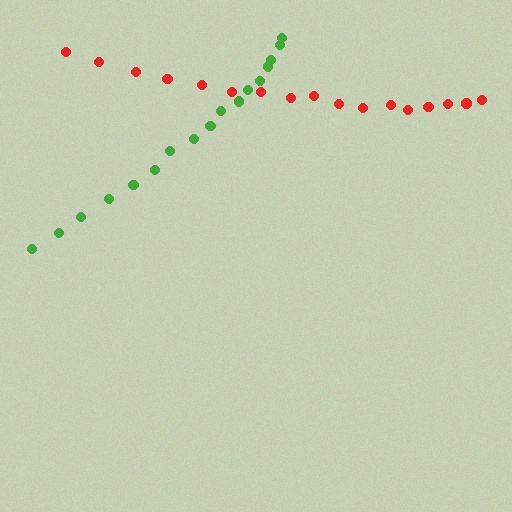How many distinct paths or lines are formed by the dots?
There are 2 distinct paths.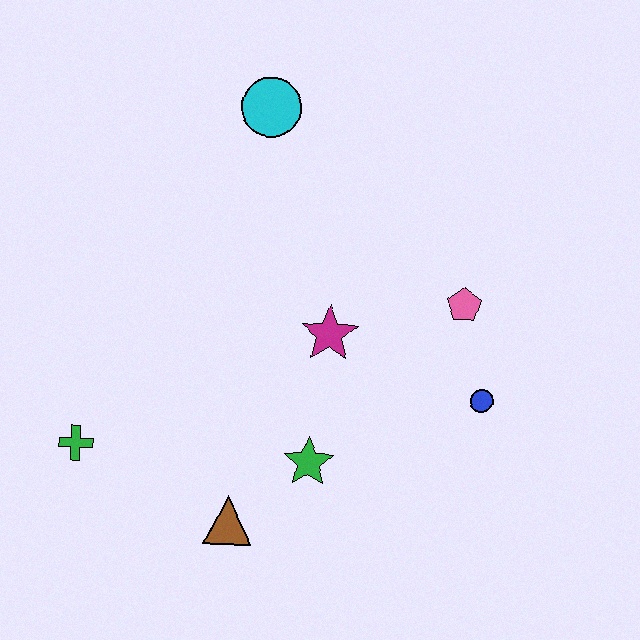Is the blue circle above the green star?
Yes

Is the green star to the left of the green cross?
No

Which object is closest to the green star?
The brown triangle is closest to the green star.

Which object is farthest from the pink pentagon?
The green cross is farthest from the pink pentagon.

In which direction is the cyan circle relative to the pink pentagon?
The cyan circle is to the left of the pink pentagon.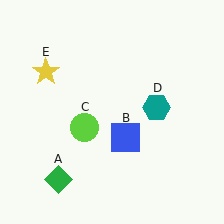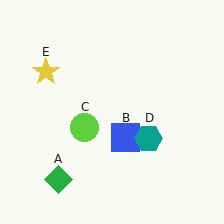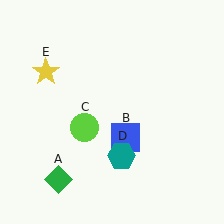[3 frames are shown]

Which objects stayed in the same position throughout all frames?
Green diamond (object A) and blue square (object B) and lime circle (object C) and yellow star (object E) remained stationary.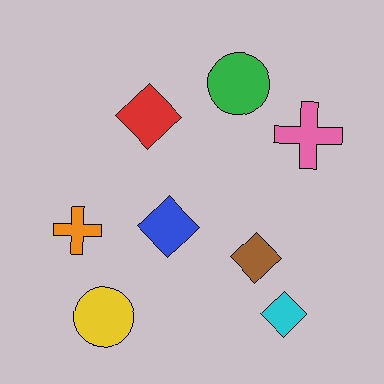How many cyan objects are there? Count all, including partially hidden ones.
There is 1 cyan object.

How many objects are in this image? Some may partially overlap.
There are 8 objects.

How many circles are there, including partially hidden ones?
There are 2 circles.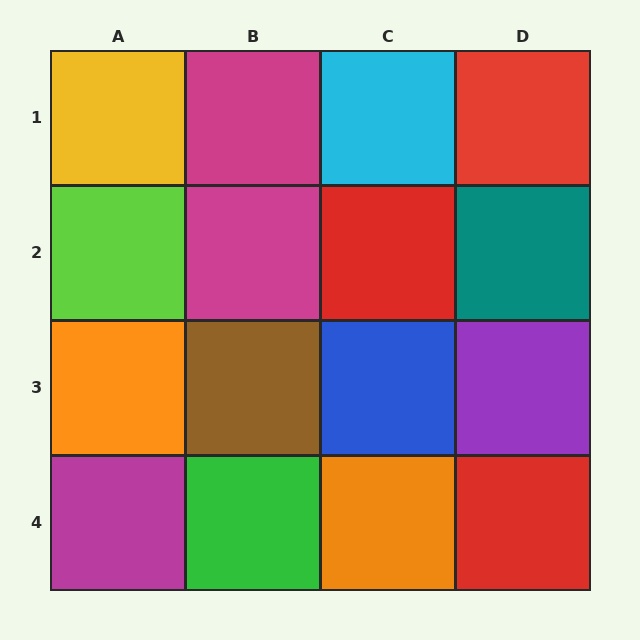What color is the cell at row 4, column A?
Magenta.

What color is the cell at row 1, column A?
Yellow.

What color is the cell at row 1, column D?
Red.